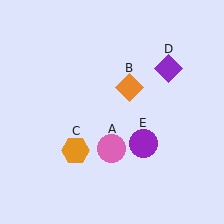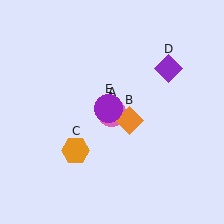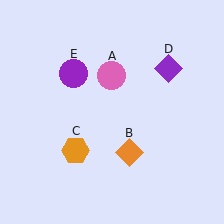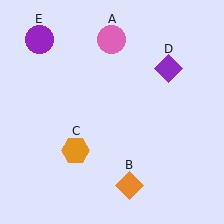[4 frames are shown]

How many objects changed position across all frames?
3 objects changed position: pink circle (object A), orange diamond (object B), purple circle (object E).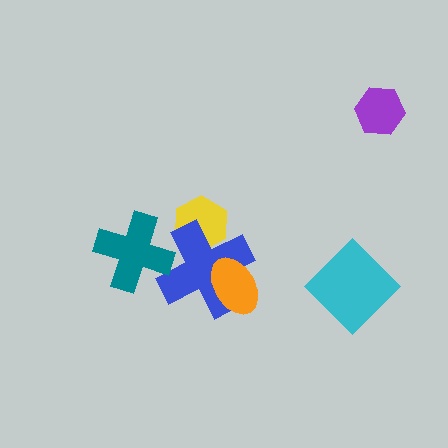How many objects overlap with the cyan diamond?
0 objects overlap with the cyan diamond.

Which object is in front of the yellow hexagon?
The blue cross is in front of the yellow hexagon.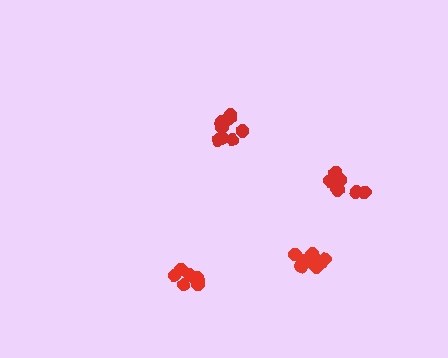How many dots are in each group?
Group 1: 10 dots, Group 2: 8 dots, Group 3: 9 dots, Group 4: 12 dots (39 total).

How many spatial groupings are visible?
There are 4 spatial groupings.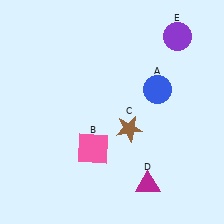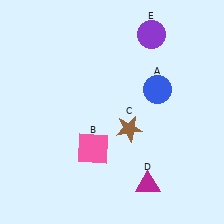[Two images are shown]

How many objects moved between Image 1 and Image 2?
1 object moved between the two images.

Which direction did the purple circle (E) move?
The purple circle (E) moved left.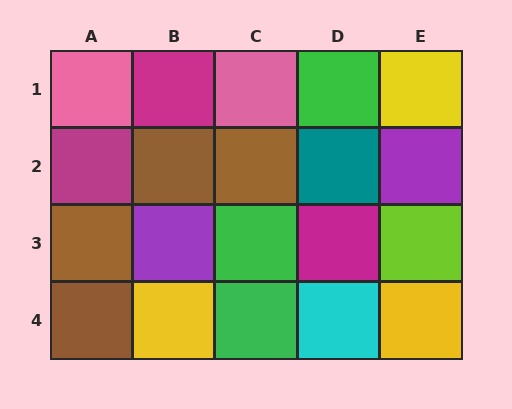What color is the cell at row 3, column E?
Lime.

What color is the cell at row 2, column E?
Purple.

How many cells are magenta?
3 cells are magenta.